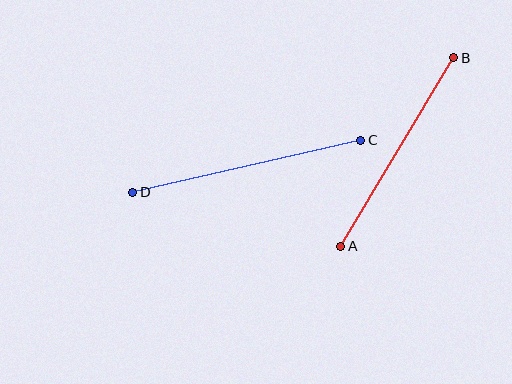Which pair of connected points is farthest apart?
Points C and D are farthest apart.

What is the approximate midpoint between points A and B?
The midpoint is at approximately (397, 152) pixels.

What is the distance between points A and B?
The distance is approximately 220 pixels.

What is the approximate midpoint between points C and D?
The midpoint is at approximately (247, 166) pixels.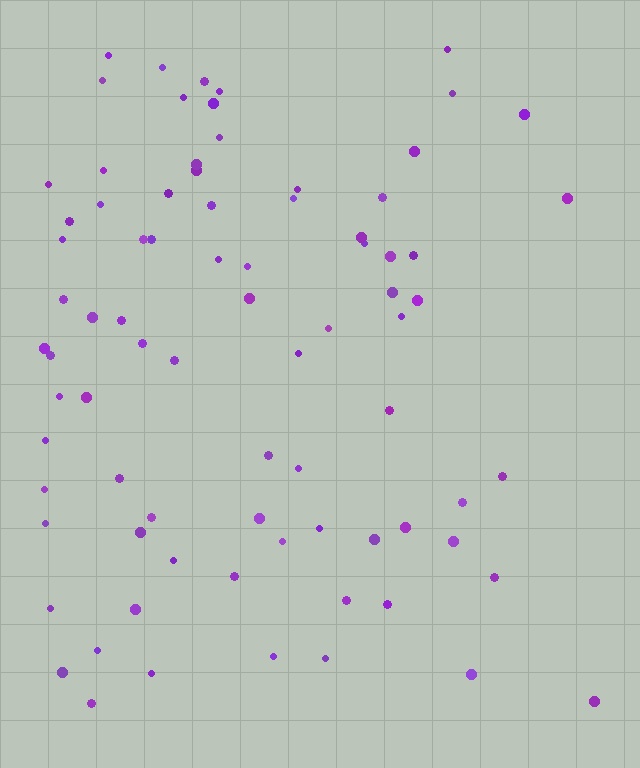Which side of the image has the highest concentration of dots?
The left.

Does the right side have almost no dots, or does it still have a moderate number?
Still a moderate number, just noticeably fewer than the left.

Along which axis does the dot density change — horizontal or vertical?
Horizontal.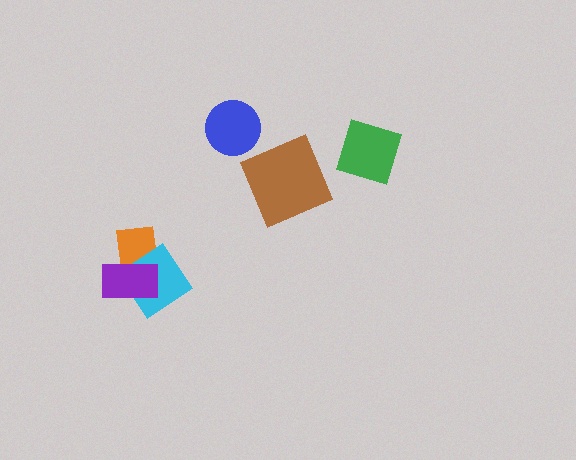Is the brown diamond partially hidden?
No, no other shape covers it.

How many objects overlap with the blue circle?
0 objects overlap with the blue circle.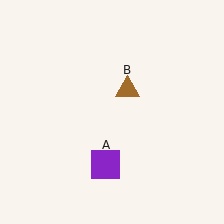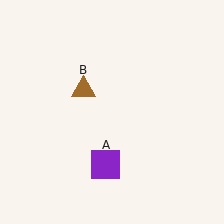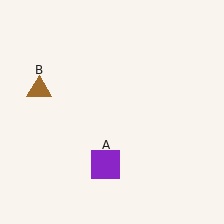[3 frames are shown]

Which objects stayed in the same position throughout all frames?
Purple square (object A) remained stationary.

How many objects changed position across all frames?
1 object changed position: brown triangle (object B).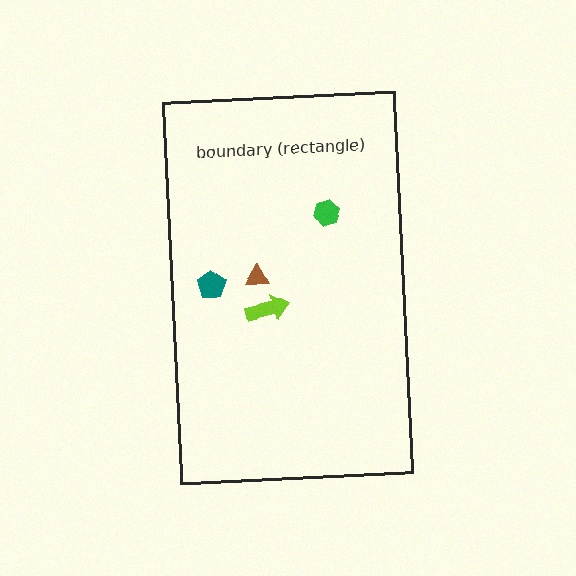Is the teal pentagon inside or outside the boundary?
Inside.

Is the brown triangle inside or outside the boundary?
Inside.